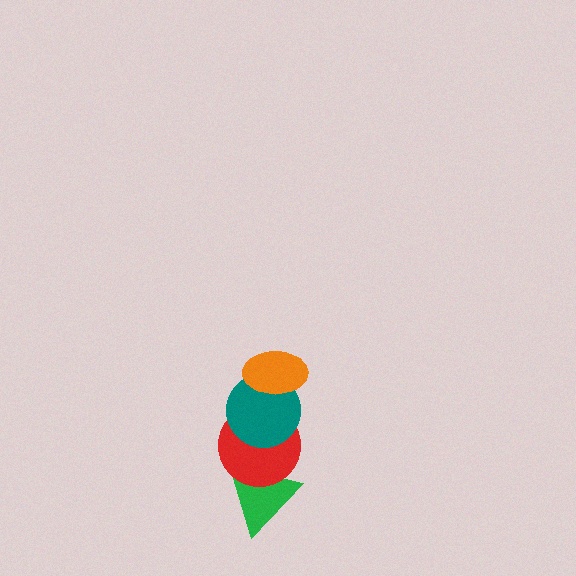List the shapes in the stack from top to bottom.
From top to bottom: the orange ellipse, the teal circle, the red circle, the green triangle.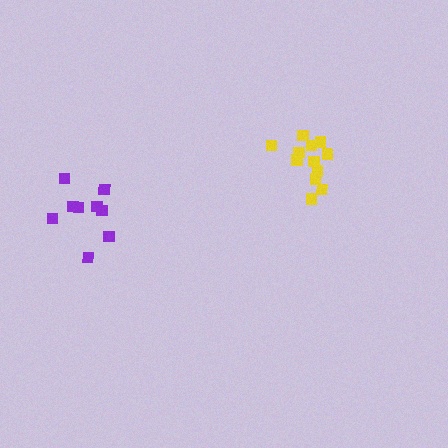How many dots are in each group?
Group 1: 12 dots, Group 2: 9 dots (21 total).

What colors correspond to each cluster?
The clusters are colored: yellow, purple.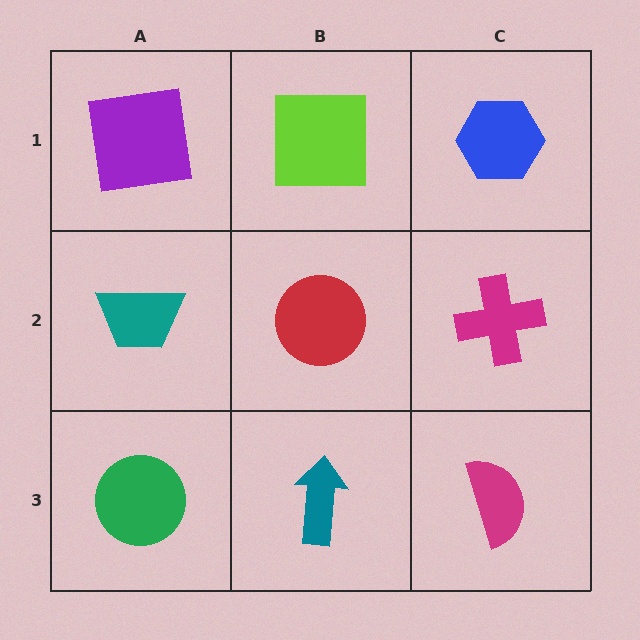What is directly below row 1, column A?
A teal trapezoid.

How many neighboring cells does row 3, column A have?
2.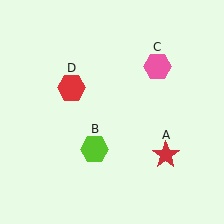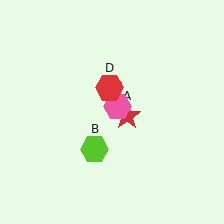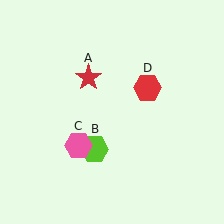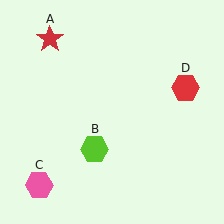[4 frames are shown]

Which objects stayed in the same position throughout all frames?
Lime hexagon (object B) remained stationary.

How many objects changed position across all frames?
3 objects changed position: red star (object A), pink hexagon (object C), red hexagon (object D).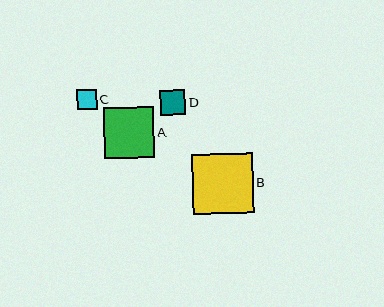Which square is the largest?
Square B is the largest with a size of approximately 60 pixels.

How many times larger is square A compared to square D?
Square A is approximately 2.0 times the size of square D.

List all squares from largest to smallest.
From largest to smallest: B, A, D, C.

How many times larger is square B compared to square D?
Square B is approximately 2.4 times the size of square D.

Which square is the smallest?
Square C is the smallest with a size of approximately 20 pixels.